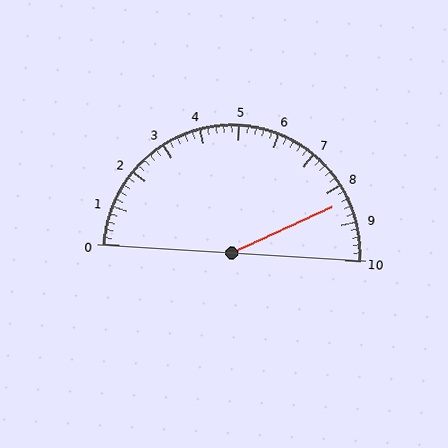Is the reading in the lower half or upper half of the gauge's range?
The reading is in the upper half of the range (0 to 10).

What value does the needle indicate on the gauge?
The needle indicates approximately 8.4.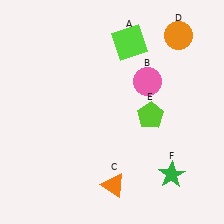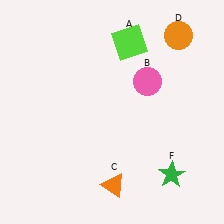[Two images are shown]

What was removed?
The lime pentagon (E) was removed in Image 2.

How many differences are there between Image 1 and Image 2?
There is 1 difference between the two images.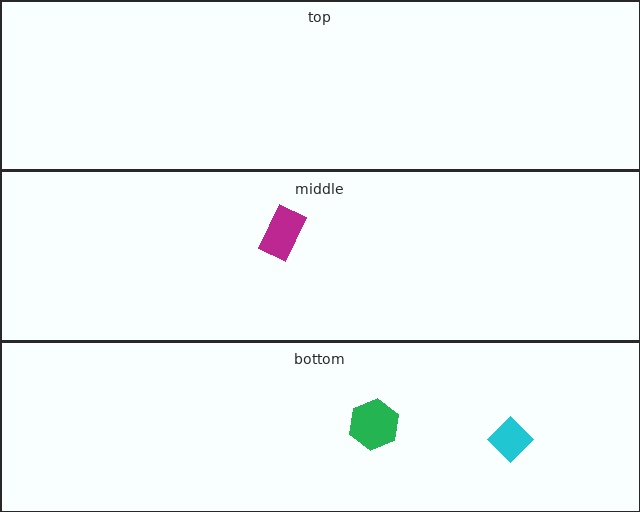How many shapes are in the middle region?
1.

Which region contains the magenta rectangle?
The middle region.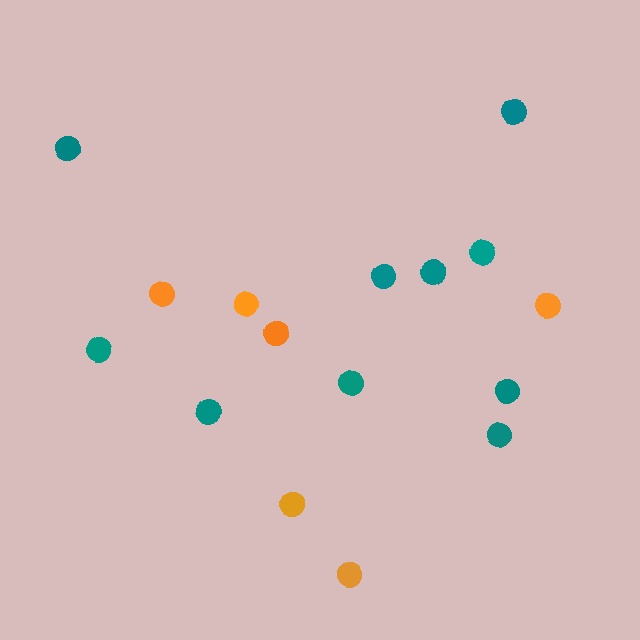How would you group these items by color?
There are 2 groups: one group of orange circles (6) and one group of teal circles (10).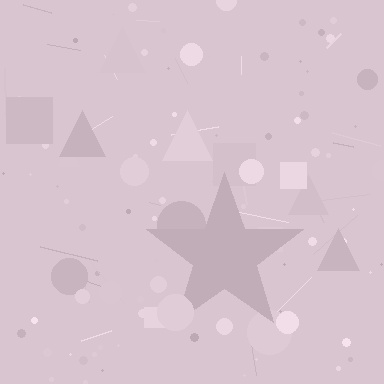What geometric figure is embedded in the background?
A star is embedded in the background.